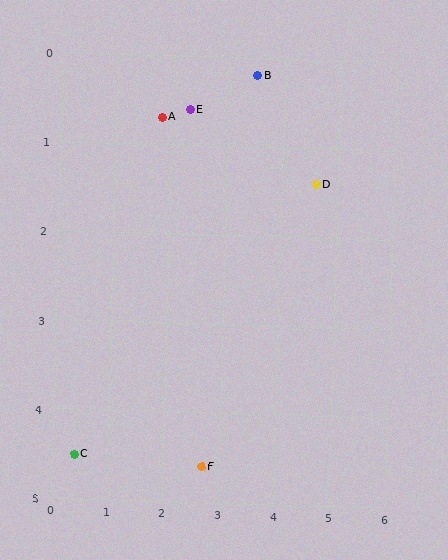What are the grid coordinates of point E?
Point E is at approximately (2.3, 0.6).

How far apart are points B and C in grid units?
Points B and C are about 5.3 grid units apart.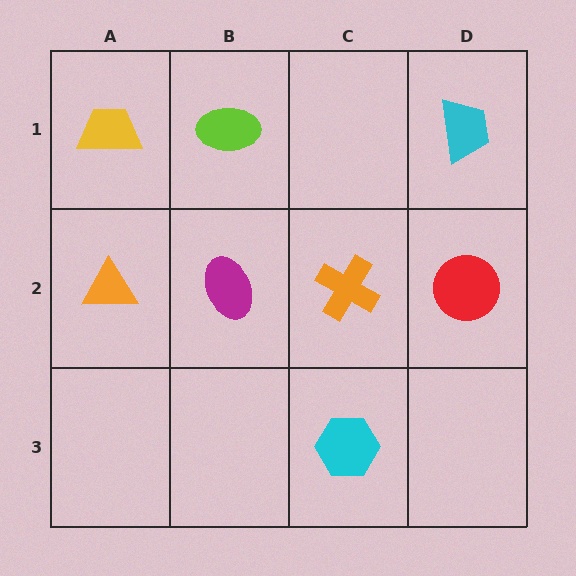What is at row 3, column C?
A cyan hexagon.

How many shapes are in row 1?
3 shapes.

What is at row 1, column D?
A cyan trapezoid.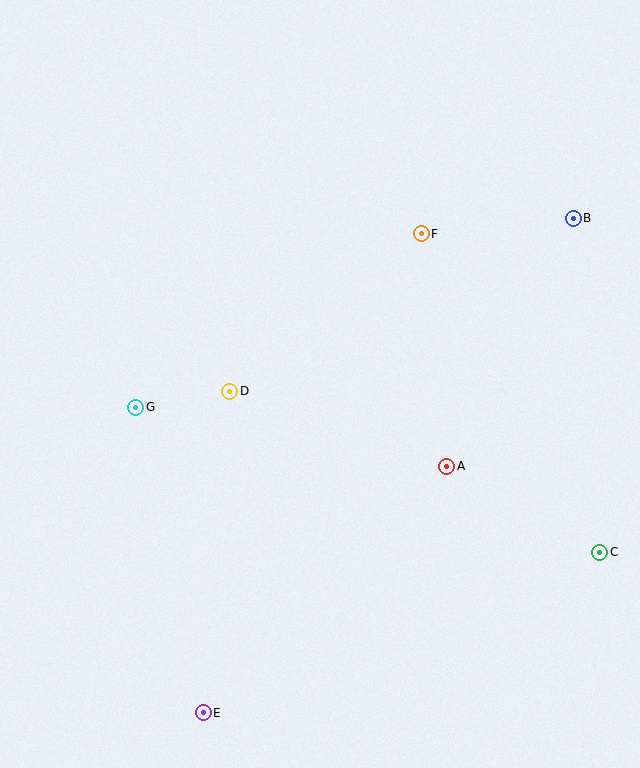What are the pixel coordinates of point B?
Point B is at (573, 218).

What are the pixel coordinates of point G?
Point G is at (136, 407).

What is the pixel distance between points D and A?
The distance between D and A is 229 pixels.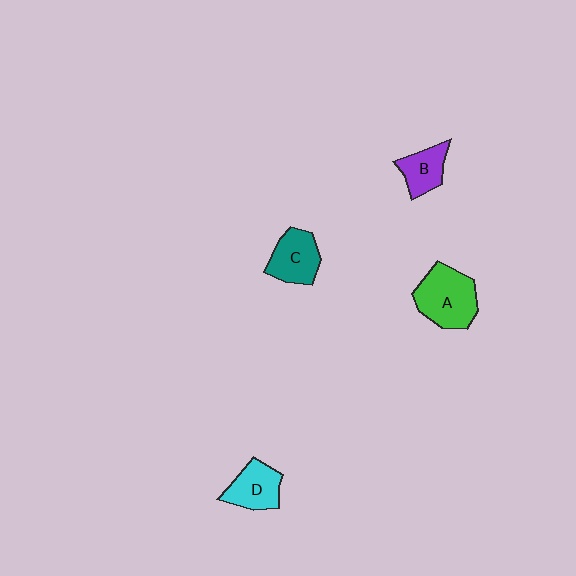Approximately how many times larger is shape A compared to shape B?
Approximately 1.7 times.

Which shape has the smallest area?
Shape B (purple).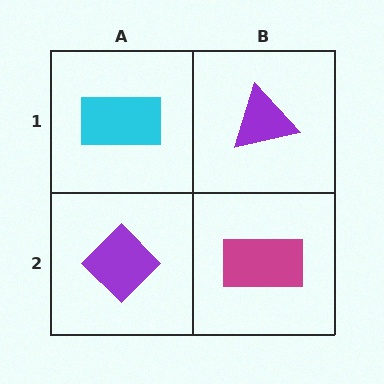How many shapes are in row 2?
2 shapes.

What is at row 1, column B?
A purple triangle.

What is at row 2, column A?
A purple diamond.